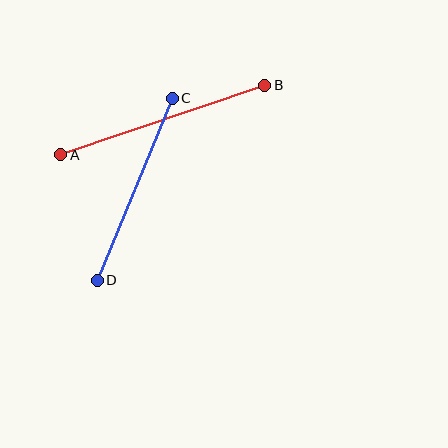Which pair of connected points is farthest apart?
Points A and B are farthest apart.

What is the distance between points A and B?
The distance is approximately 216 pixels.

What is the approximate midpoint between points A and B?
The midpoint is at approximately (163, 120) pixels.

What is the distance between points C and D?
The distance is approximately 197 pixels.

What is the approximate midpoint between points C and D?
The midpoint is at approximately (135, 189) pixels.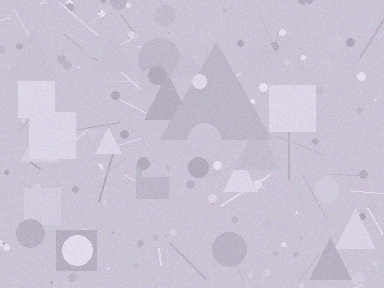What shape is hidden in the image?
A triangle is hidden in the image.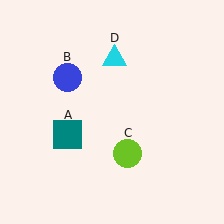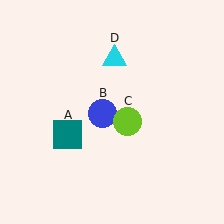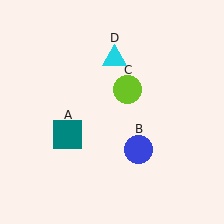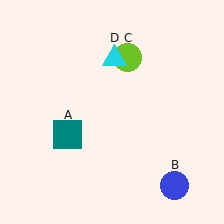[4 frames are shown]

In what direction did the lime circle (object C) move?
The lime circle (object C) moved up.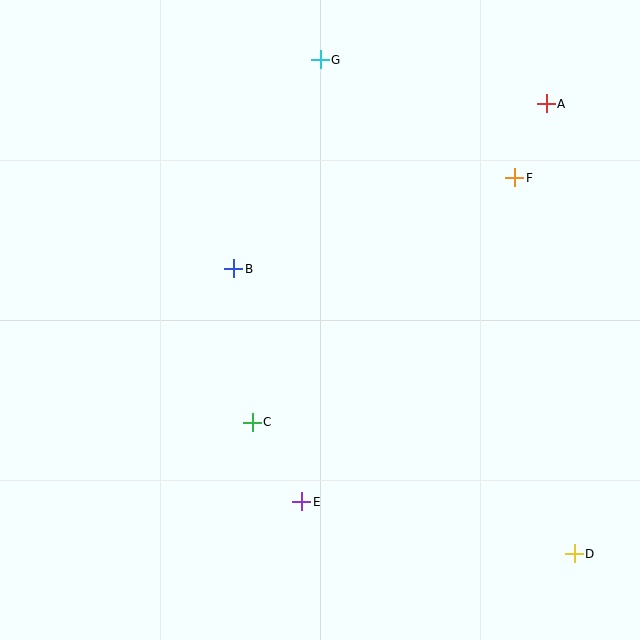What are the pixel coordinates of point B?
Point B is at (234, 269).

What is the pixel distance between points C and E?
The distance between C and E is 94 pixels.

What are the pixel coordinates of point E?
Point E is at (302, 502).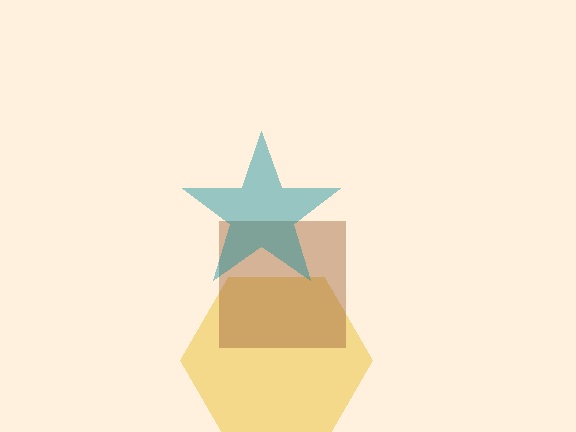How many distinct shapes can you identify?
There are 3 distinct shapes: a yellow hexagon, a brown square, a teal star.